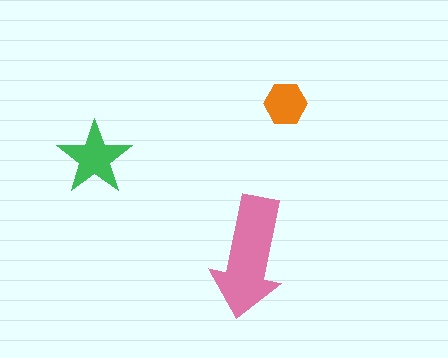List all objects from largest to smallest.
The pink arrow, the green star, the orange hexagon.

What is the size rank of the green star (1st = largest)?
2nd.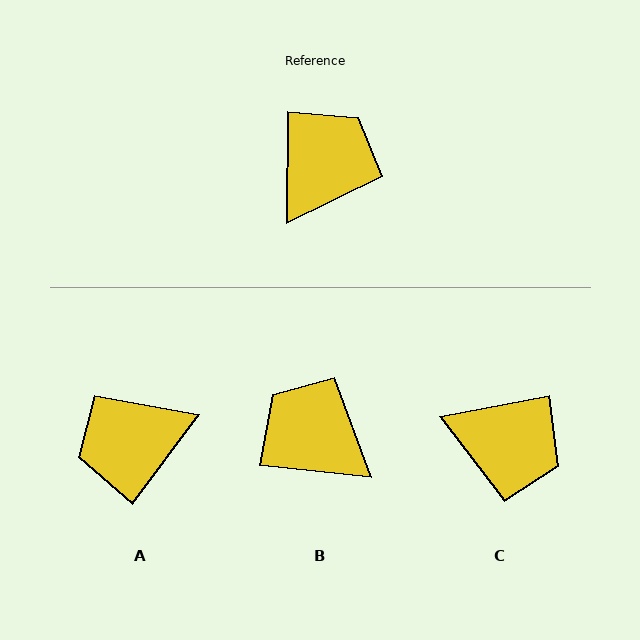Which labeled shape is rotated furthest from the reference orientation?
A, about 144 degrees away.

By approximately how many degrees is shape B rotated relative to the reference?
Approximately 84 degrees counter-clockwise.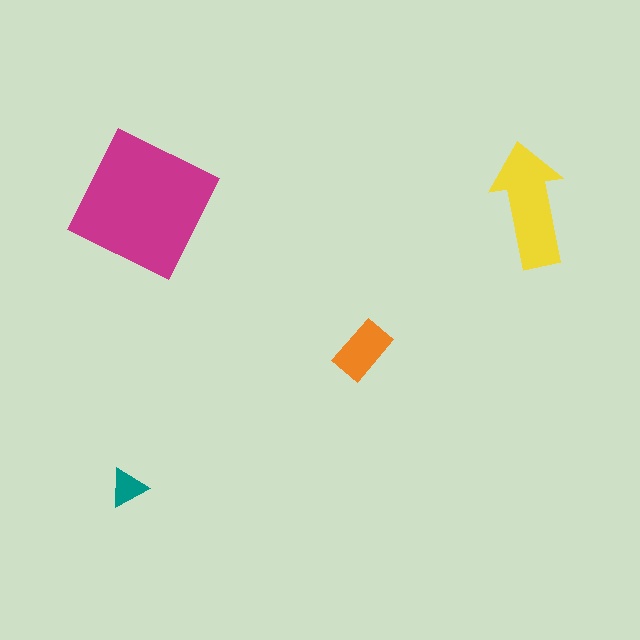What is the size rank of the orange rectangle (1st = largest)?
3rd.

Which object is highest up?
The magenta square is topmost.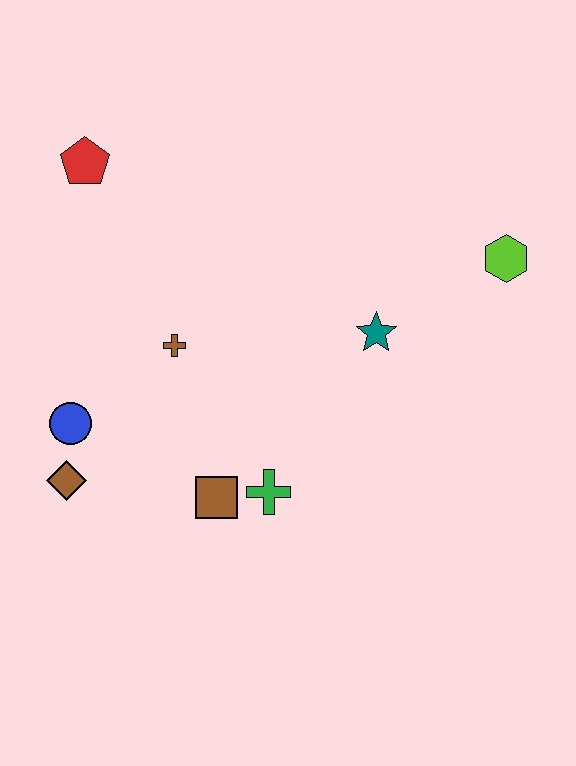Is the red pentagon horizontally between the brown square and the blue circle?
Yes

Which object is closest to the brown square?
The green cross is closest to the brown square.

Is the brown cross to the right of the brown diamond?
Yes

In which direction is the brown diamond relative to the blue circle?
The brown diamond is below the blue circle.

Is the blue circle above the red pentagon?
No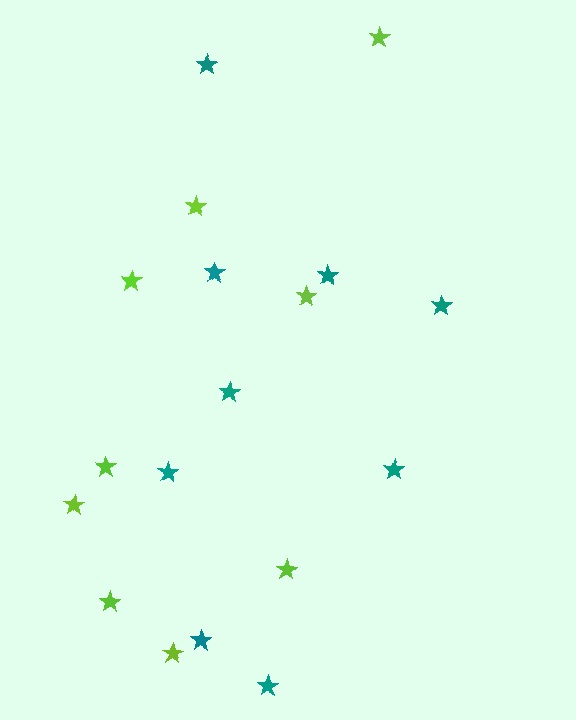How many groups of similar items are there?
There are 2 groups: one group of teal stars (9) and one group of lime stars (9).